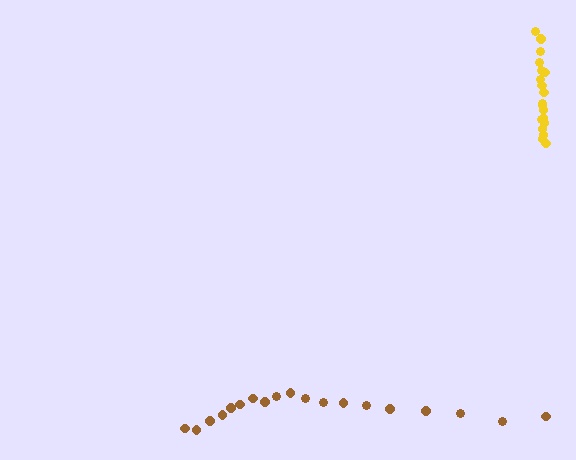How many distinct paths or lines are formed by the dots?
There are 2 distinct paths.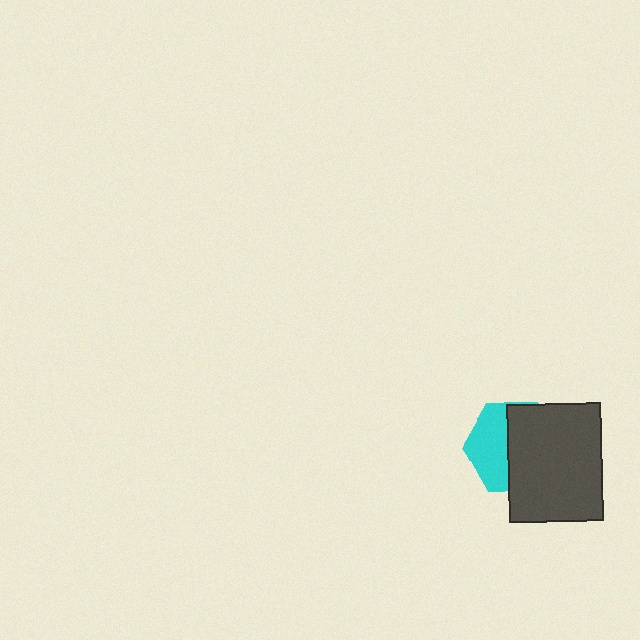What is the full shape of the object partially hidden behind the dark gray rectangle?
The partially hidden object is a cyan hexagon.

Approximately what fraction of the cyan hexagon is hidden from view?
Roughly 57% of the cyan hexagon is hidden behind the dark gray rectangle.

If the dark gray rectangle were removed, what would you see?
You would see the complete cyan hexagon.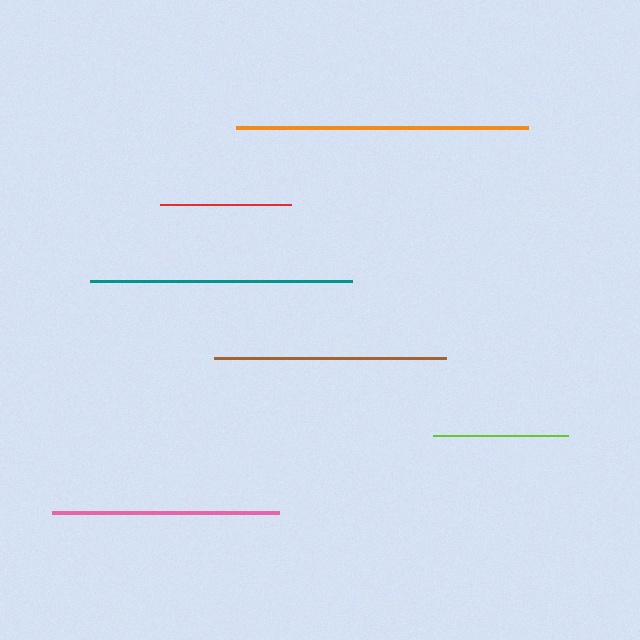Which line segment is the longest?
The orange line is the longest at approximately 292 pixels.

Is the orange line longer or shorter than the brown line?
The orange line is longer than the brown line.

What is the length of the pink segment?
The pink segment is approximately 227 pixels long.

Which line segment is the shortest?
The red line is the shortest at approximately 131 pixels.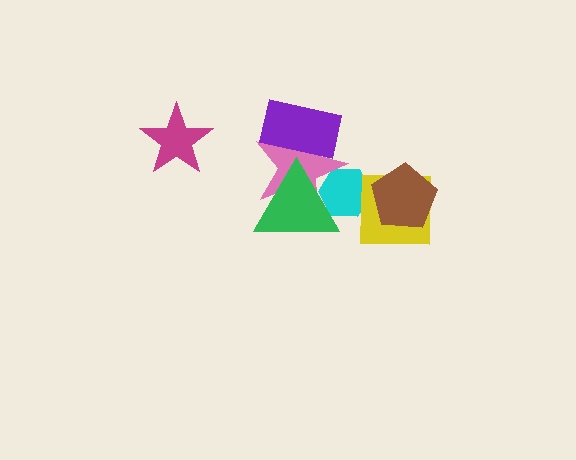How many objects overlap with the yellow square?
2 objects overlap with the yellow square.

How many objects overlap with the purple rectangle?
1 object overlaps with the purple rectangle.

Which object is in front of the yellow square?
The brown pentagon is in front of the yellow square.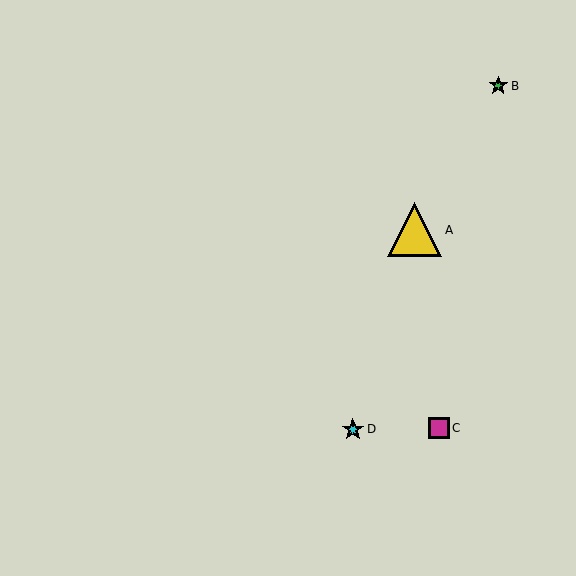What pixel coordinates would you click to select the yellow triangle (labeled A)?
Click at (414, 230) to select the yellow triangle A.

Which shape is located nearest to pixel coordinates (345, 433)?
The cyan star (labeled D) at (353, 429) is nearest to that location.